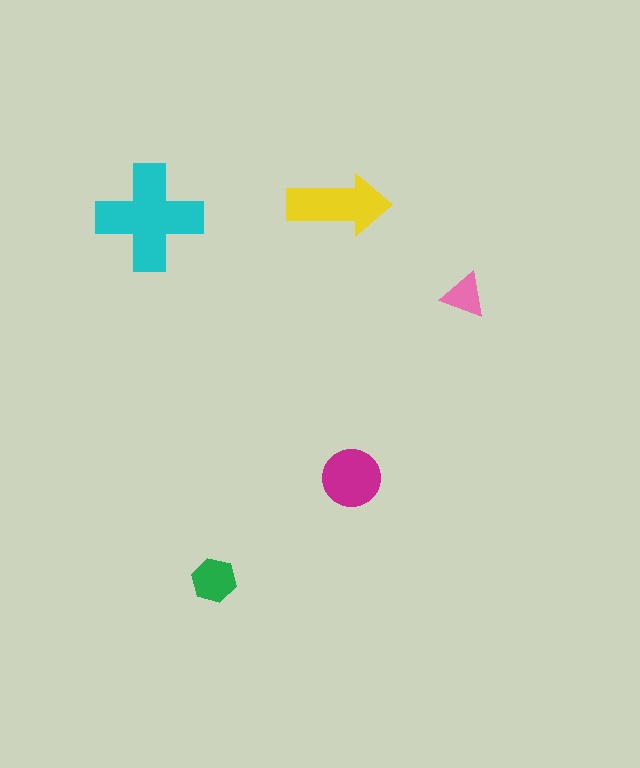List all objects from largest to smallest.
The cyan cross, the yellow arrow, the magenta circle, the green hexagon, the pink triangle.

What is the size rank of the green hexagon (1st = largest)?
4th.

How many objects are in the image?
There are 5 objects in the image.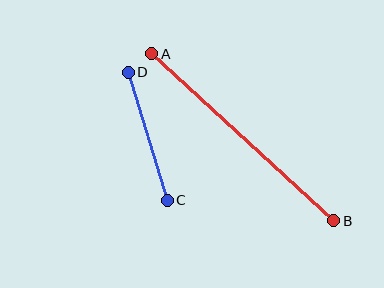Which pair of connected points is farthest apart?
Points A and B are farthest apart.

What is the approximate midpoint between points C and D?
The midpoint is at approximately (148, 136) pixels.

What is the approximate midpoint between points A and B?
The midpoint is at approximately (243, 137) pixels.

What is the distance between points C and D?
The distance is approximately 134 pixels.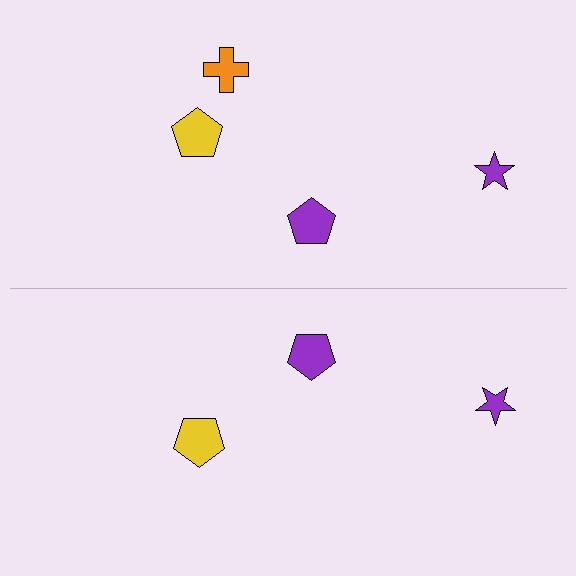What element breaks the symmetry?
A orange cross is missing from the bottom side.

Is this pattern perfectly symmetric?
No, the pattern is not perfectly symmetric. A orange cross is missing from the bottom side.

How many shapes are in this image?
There are 7 shapes in this image.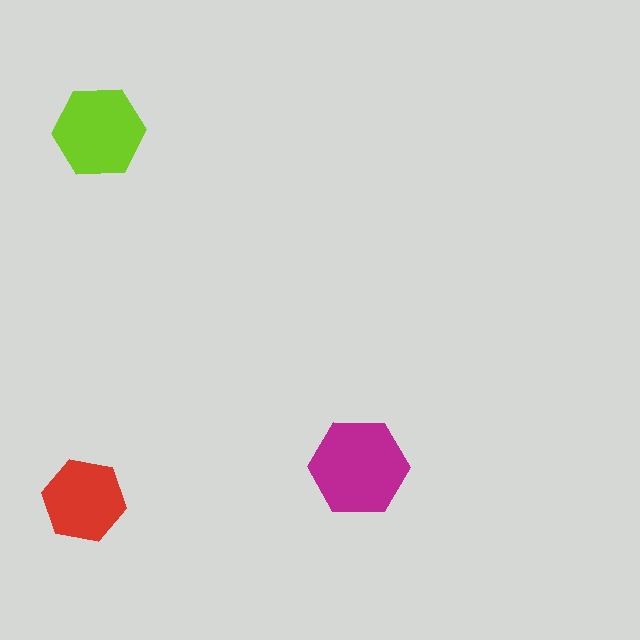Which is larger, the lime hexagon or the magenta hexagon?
The magenta one.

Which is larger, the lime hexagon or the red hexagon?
The lime one.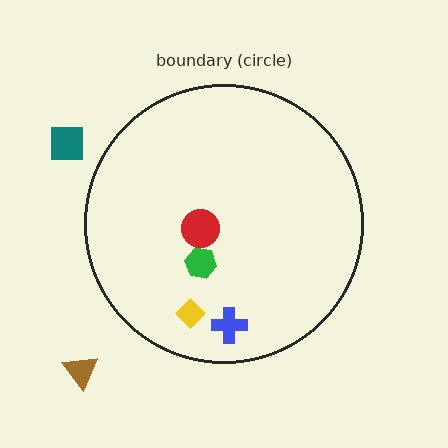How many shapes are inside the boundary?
4 inside, 2 outside.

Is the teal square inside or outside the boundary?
Outside.